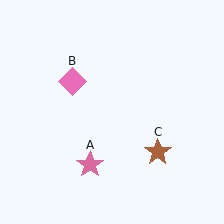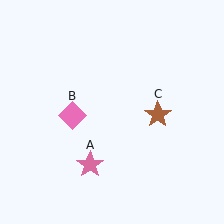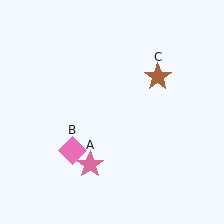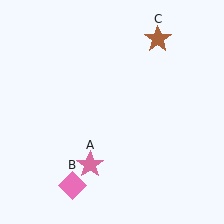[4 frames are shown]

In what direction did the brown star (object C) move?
The brown star (object C) moved up.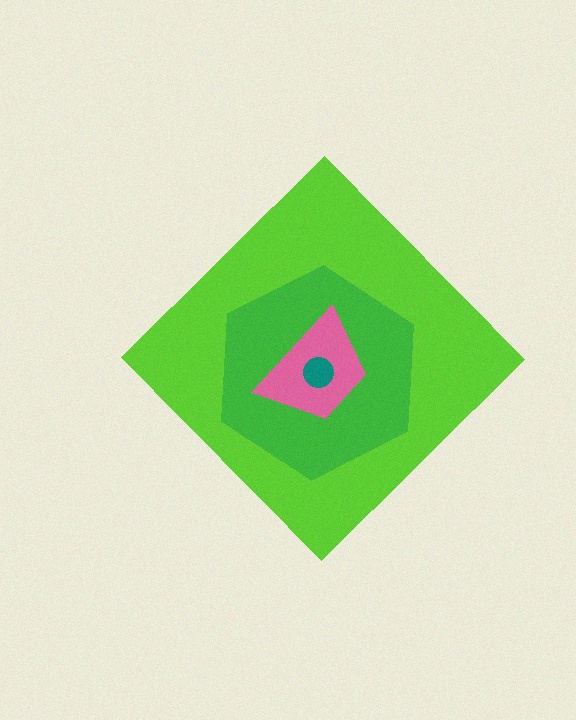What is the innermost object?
The teal circle.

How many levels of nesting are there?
4.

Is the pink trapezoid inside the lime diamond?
Yes.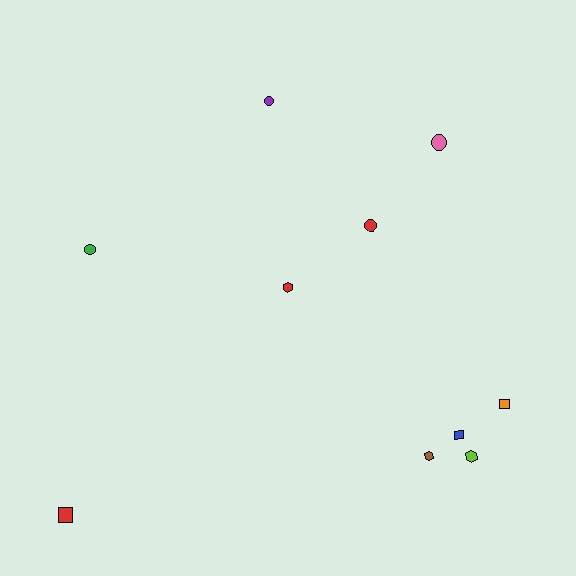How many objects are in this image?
There are 10 objects.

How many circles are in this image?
There are 4 circles.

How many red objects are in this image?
There are 3 red objects.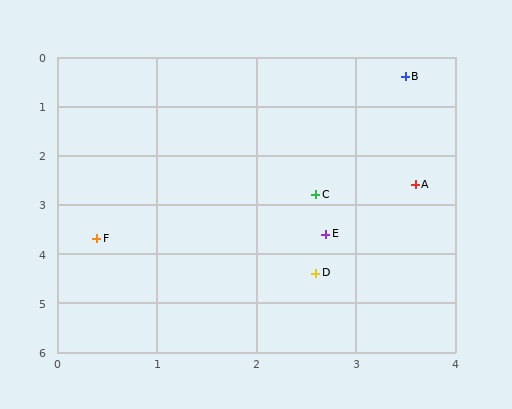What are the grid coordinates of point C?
Point C is at approximately (2.6, 2.8).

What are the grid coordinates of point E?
Point E is at approximately (2.7, 3.6).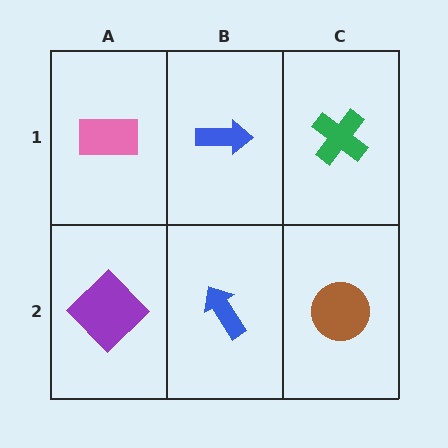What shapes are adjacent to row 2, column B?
A blue arrow (row 1, column B), a purple diamond (row 2, column A), a brown circle (row 2, column C).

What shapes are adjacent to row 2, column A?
A pink rectangle (row 1, column A), a blue arrow (row 2, column B).